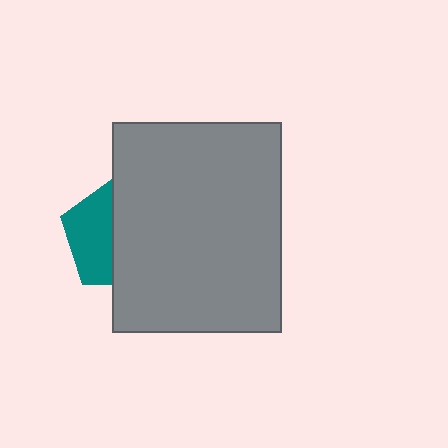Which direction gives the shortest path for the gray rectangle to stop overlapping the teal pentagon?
Moving right gives the shortest separation.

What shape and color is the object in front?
The object in front is a gray rectangle.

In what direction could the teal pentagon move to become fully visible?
The teal pentagon could move left. That would shift it out from behind the gray rectangle entirely.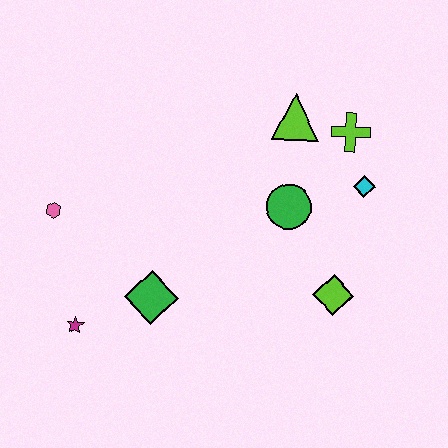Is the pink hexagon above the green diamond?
Yes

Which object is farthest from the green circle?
The magenta star is farthest from the green circle.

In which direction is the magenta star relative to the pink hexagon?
The magenta star is below the pink hexagon.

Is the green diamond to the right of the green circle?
No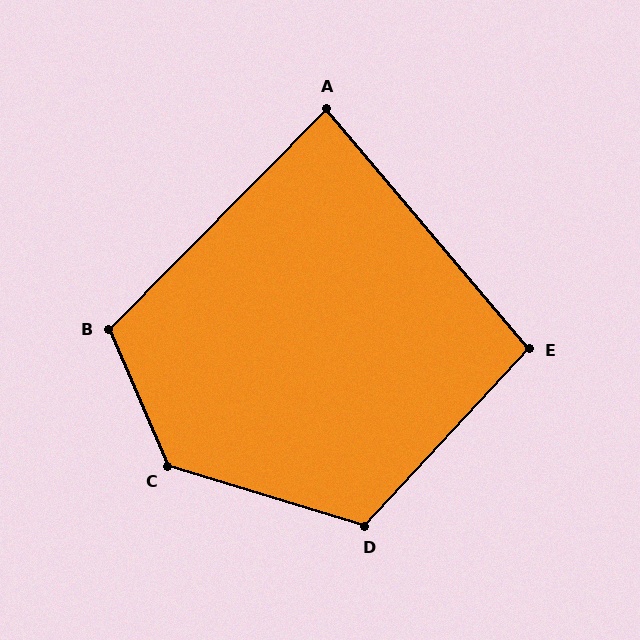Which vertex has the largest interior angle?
C, at approximately 130 degrees.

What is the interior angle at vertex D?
Approximately 116 degrees (obtuse).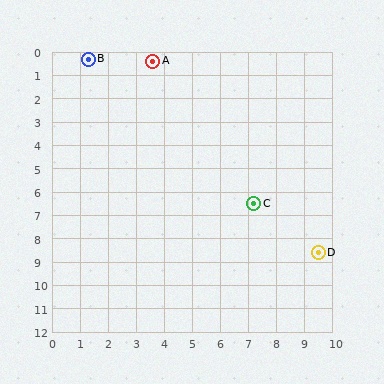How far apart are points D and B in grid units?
Points D and B are about 11.7 grid units apart.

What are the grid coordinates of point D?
Point D is at approximately (9.5, 8.6).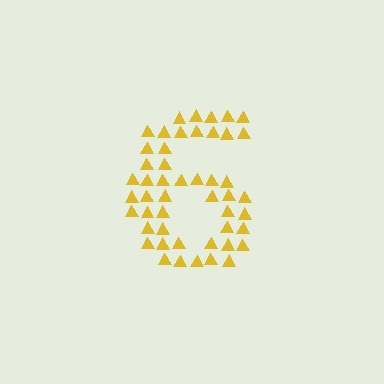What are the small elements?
The small elements are triangles.